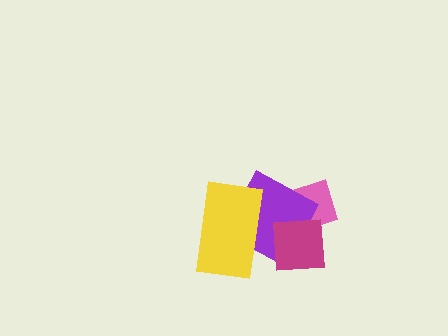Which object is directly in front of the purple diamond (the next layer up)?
The yellow rectangle is directly in front of the purple diamond.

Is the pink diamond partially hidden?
Yes, it is partially covered by another shape.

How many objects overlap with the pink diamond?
2 objects overlap with the pink diamond.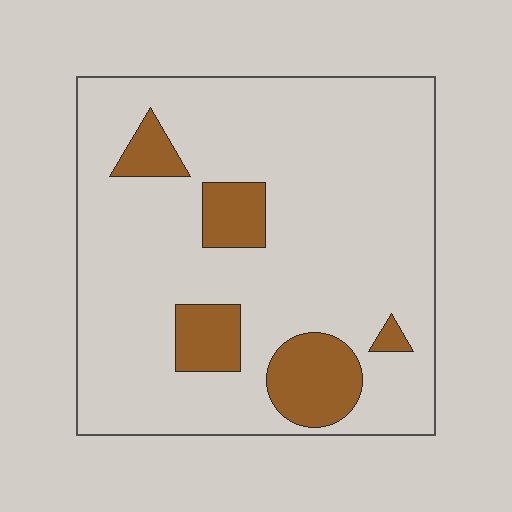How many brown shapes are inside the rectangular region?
5.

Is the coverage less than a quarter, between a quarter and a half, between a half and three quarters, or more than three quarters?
Less than a quarter.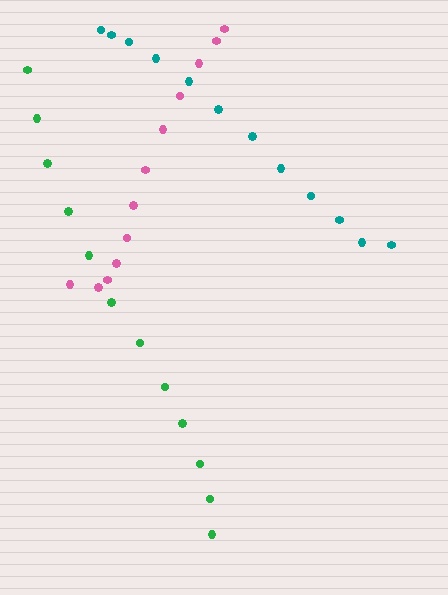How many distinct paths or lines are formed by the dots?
There are 3 distinct paths.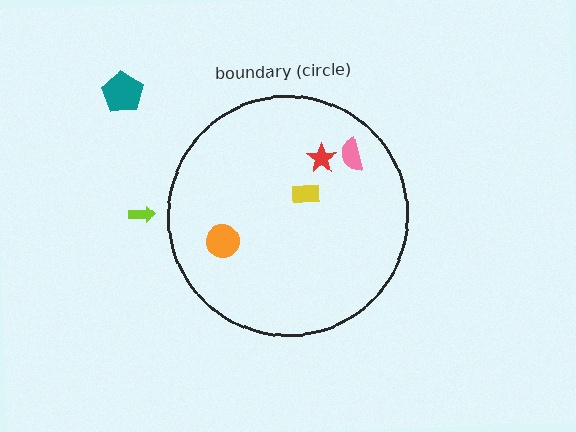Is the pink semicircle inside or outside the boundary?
Inside.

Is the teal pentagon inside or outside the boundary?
Outside.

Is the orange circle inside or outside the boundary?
Inside.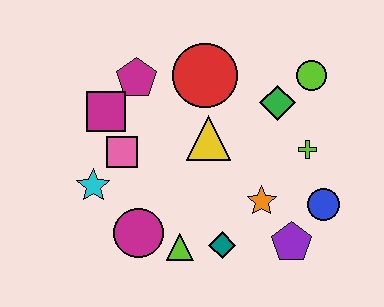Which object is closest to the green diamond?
The lime circle is closest to the green diamond.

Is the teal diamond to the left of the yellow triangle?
No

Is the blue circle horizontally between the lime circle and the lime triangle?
No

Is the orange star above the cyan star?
No